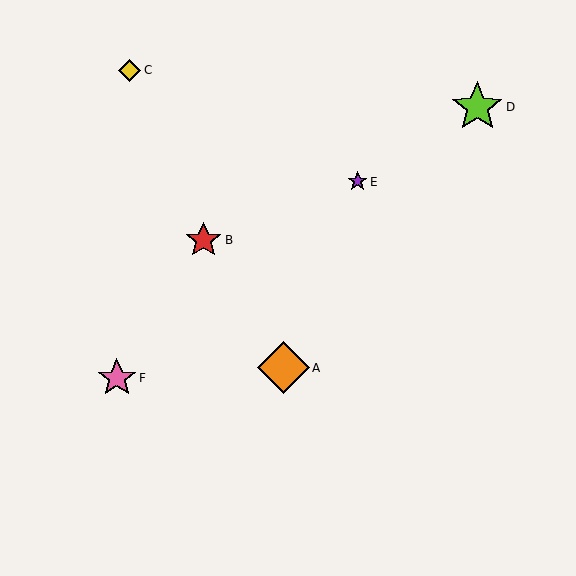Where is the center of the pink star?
The center of the pink star is at (117, 378).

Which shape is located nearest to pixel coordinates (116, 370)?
The pink star (labeled F) at (117, 378) is nearest to that location.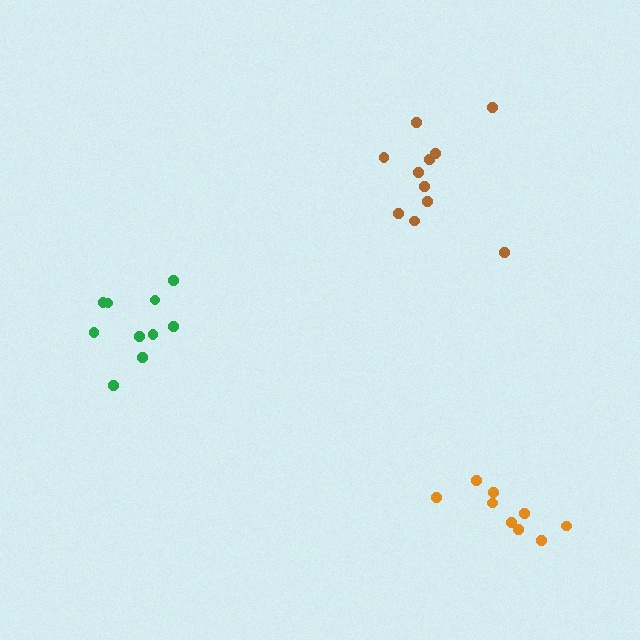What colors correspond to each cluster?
The clusters are colored: brown, green, orange.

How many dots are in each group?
Group 1: 11 dots, Group 2: 10 dots, Group 3: 9 dots (30 total).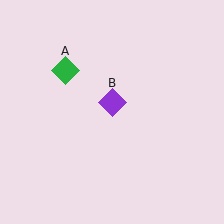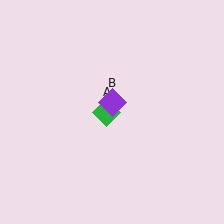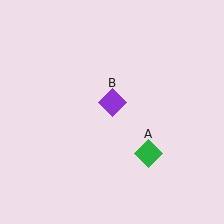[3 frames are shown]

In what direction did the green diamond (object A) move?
The green diamond (object A) moved down and to the right.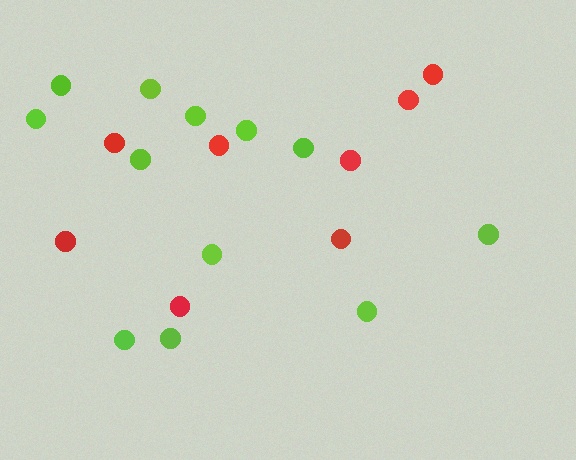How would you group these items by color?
There are 2 groups: one group of red circles (8) and one group of lime circles (12).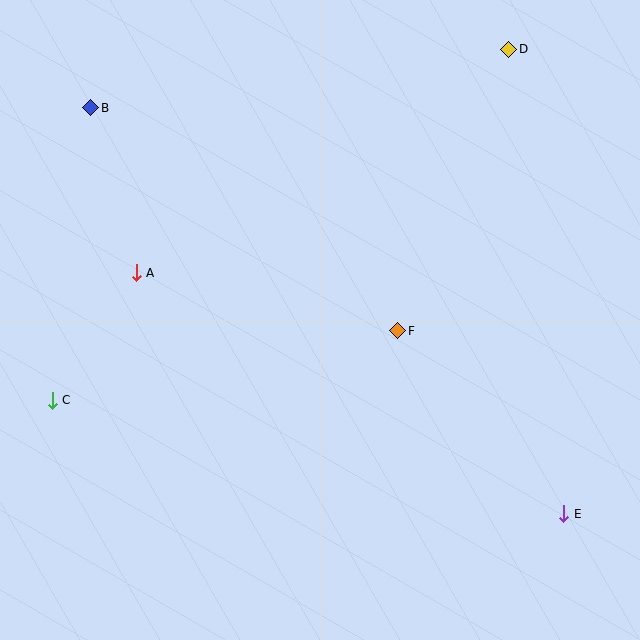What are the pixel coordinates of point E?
Point E is at (564, 514).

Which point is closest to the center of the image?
Point F at (398, 331) is closest to the center.